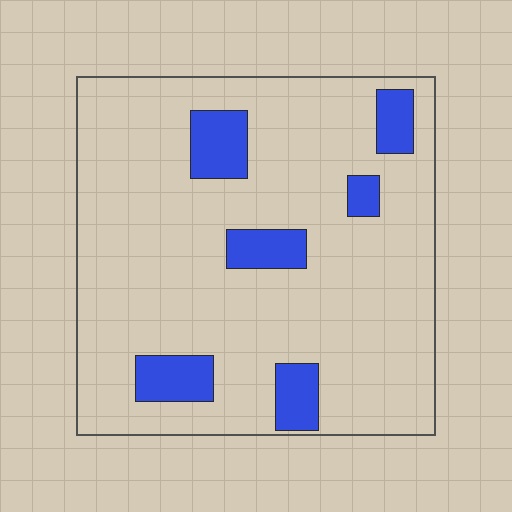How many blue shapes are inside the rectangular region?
6.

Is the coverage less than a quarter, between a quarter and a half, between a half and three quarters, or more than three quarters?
Less than a quarter.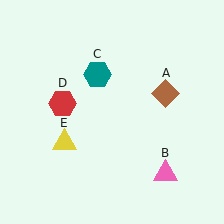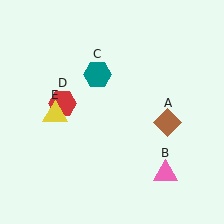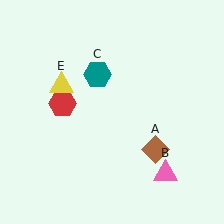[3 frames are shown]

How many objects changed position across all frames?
2 objects changed position: brown diamond (object A), yellow triangle (object E).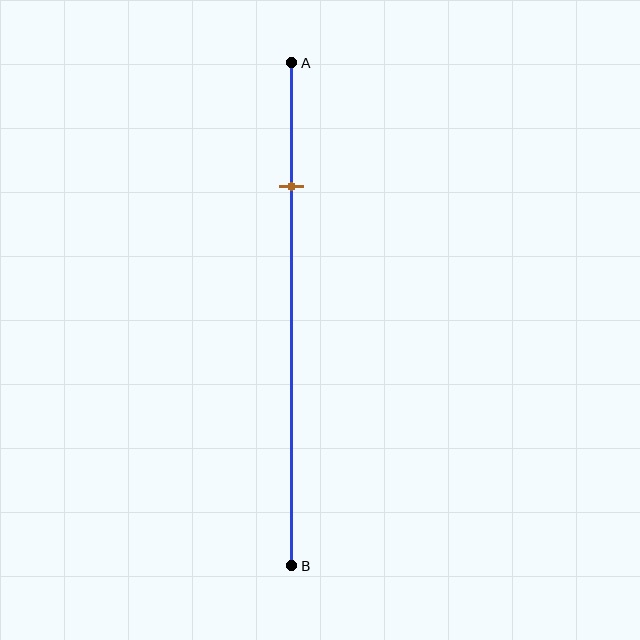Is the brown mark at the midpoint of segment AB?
No, the mark is at about 25% from A, not at the 50% midpoint.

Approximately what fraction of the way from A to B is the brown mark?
The brown mark is approximately 25% of the way from A to B.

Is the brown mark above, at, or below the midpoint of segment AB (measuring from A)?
The brown mark is above the midpoint of segment AB.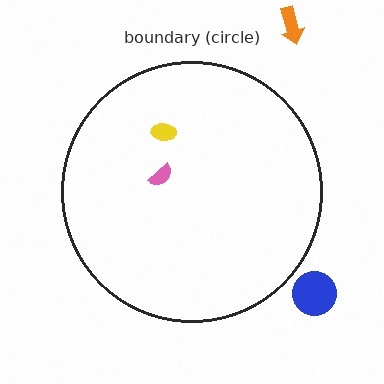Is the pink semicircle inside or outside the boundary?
Inside.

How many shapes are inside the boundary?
2 inside, 2 outside.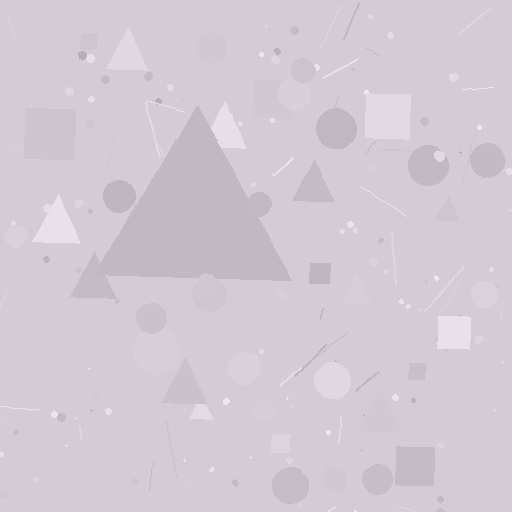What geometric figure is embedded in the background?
A triangle is embedded in the background.